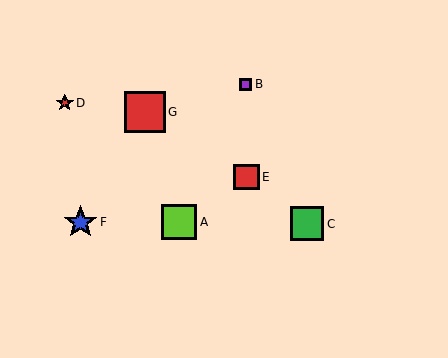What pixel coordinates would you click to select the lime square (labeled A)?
Click at (179, 222) to select the lime square A.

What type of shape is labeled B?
Shape B is a purple square.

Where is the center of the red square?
The center of the red square is at (145, 112).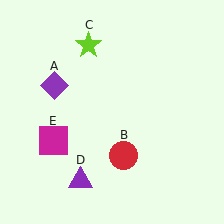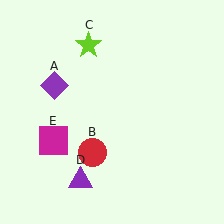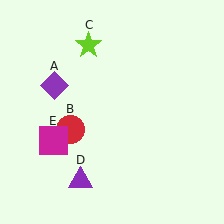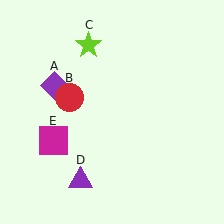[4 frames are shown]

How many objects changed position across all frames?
1 object changed position: red circle (object B).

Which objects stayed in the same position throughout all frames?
Purple diamond (object A) and lime star (object C) and purple triangle (object D) and magenta square (object E) remained stationary.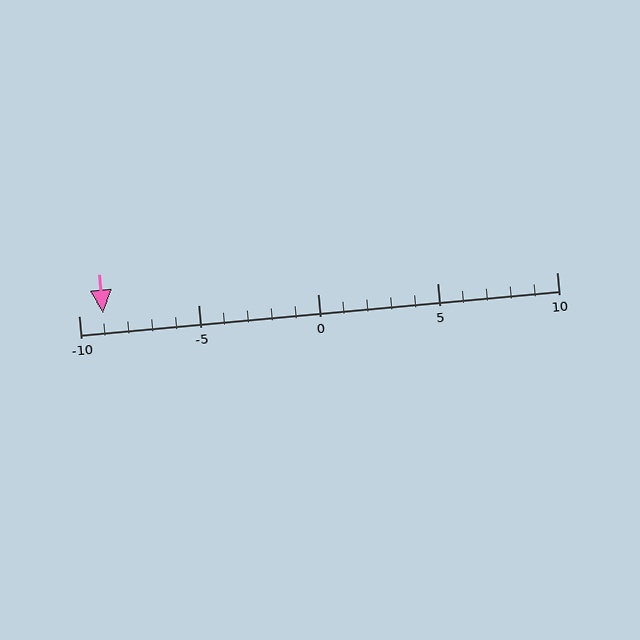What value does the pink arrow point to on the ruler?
The pink arrow points to approximately -9.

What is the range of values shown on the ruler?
The ruler shows values from -10 to 10.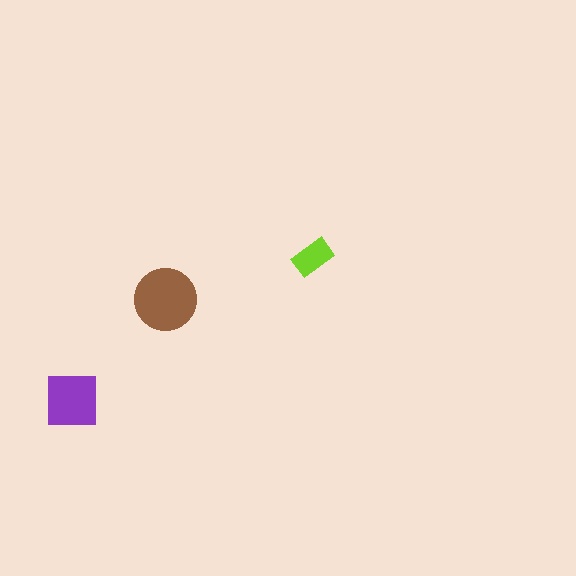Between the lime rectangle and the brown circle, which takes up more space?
The brown circle.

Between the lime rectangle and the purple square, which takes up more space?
The purple square.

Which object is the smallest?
The lime rectangle.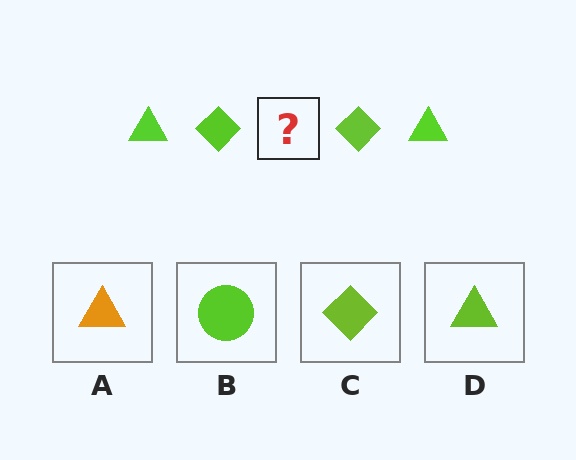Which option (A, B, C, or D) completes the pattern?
D.